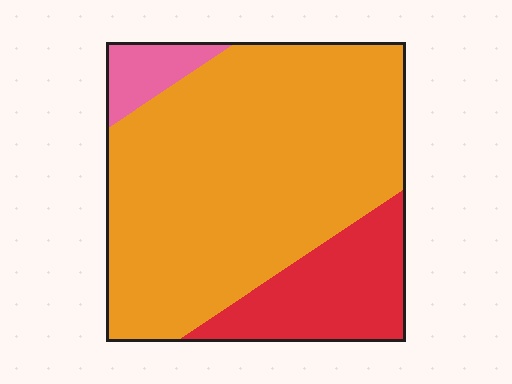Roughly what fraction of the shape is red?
Red covers roughly 20% of the shape.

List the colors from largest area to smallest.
From largest to smallest: orange, red, pink.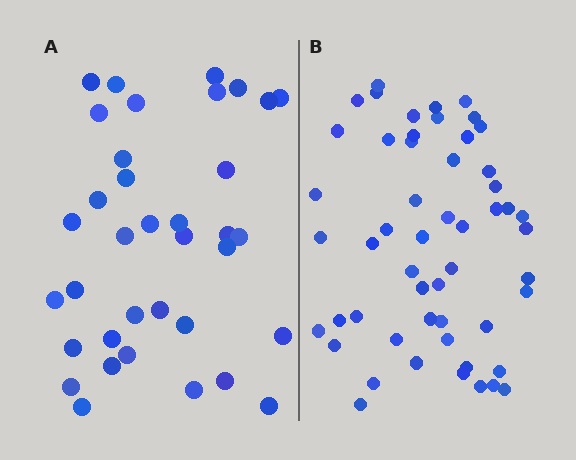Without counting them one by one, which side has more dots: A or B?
Region B (the right region) has more dots.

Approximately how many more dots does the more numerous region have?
Region B has approximately 15 more dots than region A.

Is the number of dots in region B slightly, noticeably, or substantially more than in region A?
Region B has substantially more. The ratio is roughly 1.5 to 1.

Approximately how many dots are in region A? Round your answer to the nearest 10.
About 40 dots. (The exact count is 36, which rounds to 40.)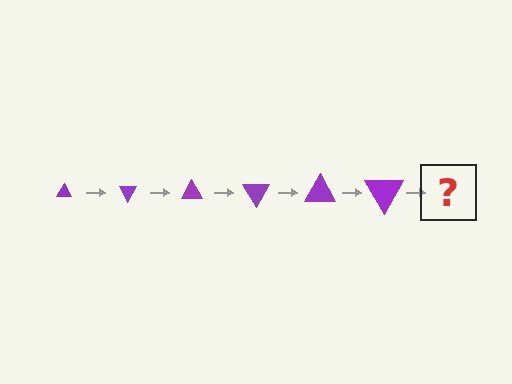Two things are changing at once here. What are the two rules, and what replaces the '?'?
The two rules are that the triangle grows larger each step and it rotates 60 degrees each step. The '?' should be a triangle, larger than the previous one and rotated 360 degrees from the start.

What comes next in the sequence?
The next element should be a triangle, larger than the previous one and rotated 360 degrees from the start.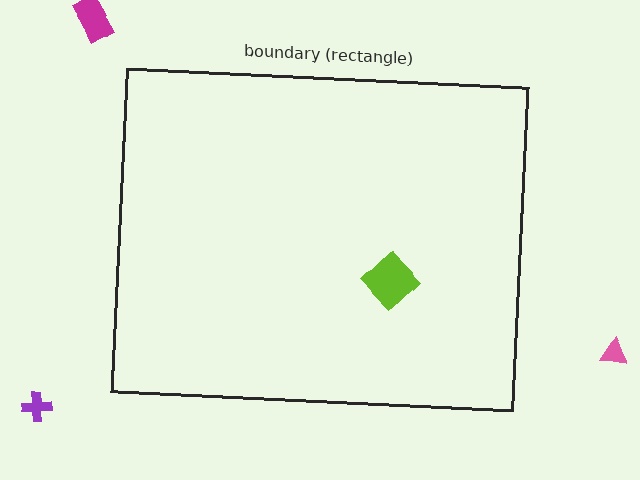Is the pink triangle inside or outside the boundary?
Outside.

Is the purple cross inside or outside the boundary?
Outside.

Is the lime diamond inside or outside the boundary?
Inside.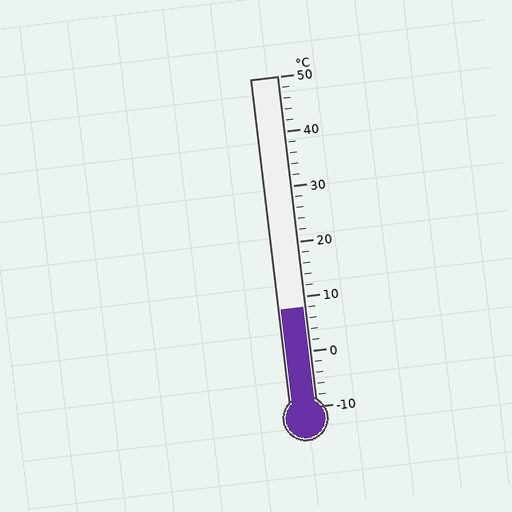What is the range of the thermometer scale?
The thermometer scale ranges from -10°C to 50°C.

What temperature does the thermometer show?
The thermometer shows approximately 8°C.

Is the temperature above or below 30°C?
The temperature is below 30°C.